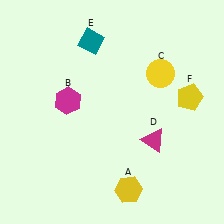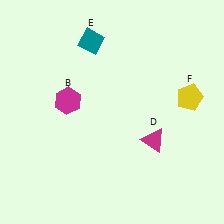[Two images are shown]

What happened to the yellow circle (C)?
The yellow circle (C) was removed in Image 2. It was in the top-right area of Image 1.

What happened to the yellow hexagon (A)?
The yellow hexagon (A) was removed in Image 2. It was in the bottom-right area of Image 1.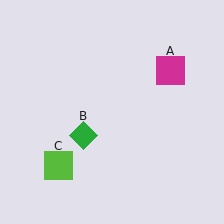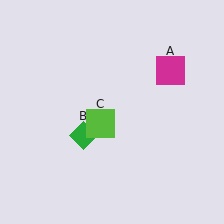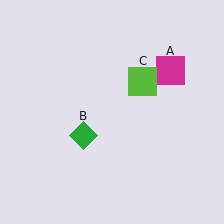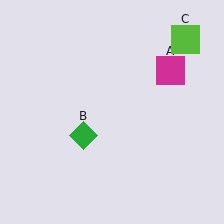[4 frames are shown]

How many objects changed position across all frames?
1 object changed position: lime square (object C).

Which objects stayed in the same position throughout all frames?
Magenta square (object A) and green diamond (object B) remained stationary.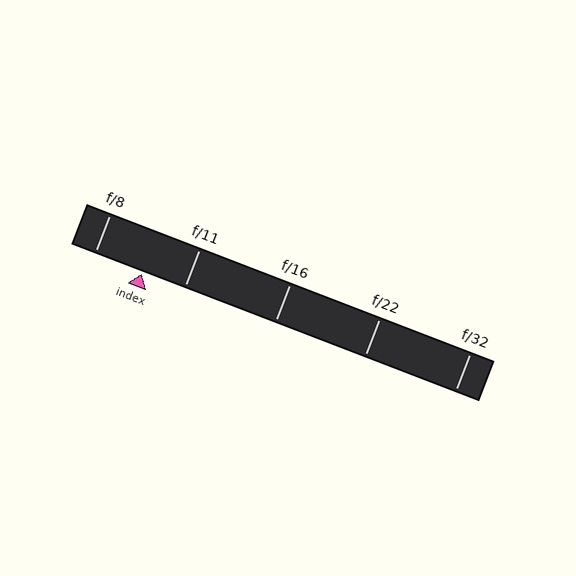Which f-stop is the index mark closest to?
The index mark is closest to f/11.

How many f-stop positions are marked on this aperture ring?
There are 5 f-stop positions marked.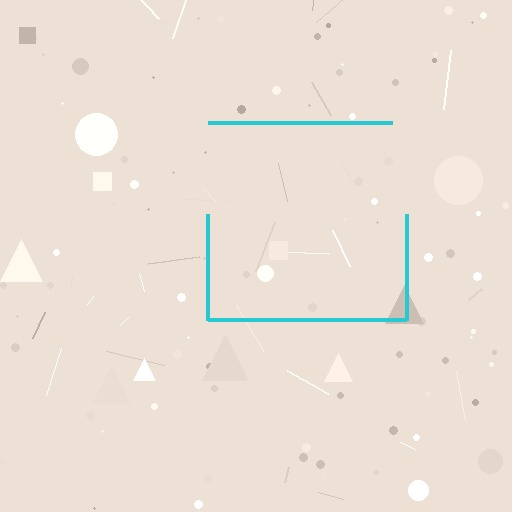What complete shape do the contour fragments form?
The contour fragments form a square.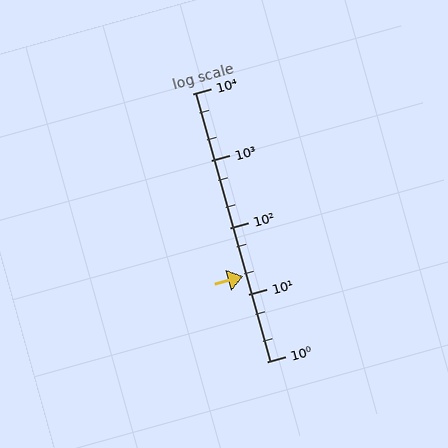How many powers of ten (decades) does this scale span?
The scale spans 4 decades, from 1 to 10000.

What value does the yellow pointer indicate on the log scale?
The pointer indicates approximately 19.